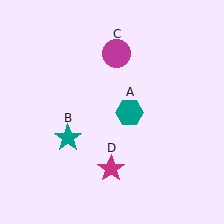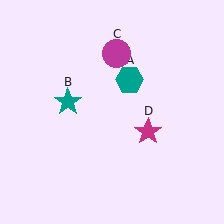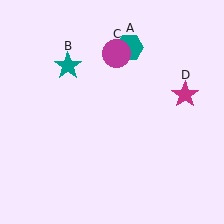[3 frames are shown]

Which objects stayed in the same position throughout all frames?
Magenta circle (object C) remained stationary.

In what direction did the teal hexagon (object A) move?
The teal hexagon (object A) moved up.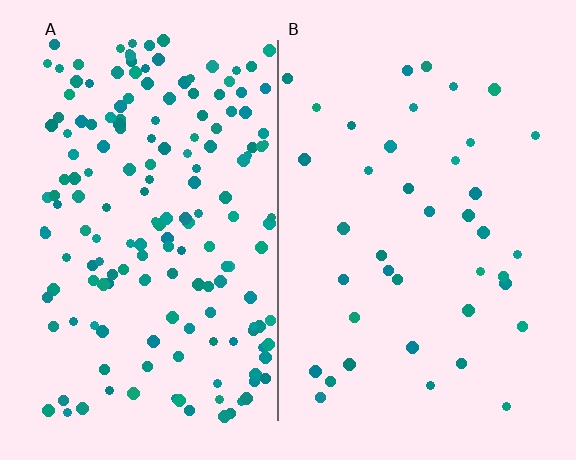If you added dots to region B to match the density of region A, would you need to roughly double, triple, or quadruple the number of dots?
Approximately quadruple.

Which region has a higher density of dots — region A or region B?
A (the left).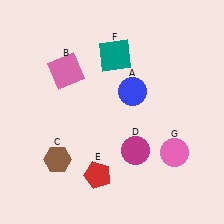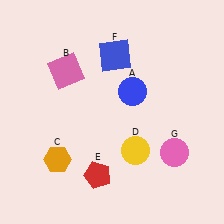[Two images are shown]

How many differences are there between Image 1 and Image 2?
There are 3 differences between the two images.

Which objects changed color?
C changed from brown to orange. D changed from magenta to yellow. F changed from teal to blue.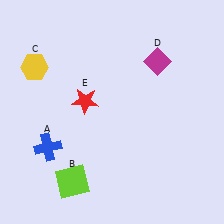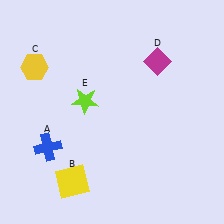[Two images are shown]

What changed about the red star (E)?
In Image 1, E is red. In Image 2, it changed to lime.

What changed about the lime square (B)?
In Image 1, B is lime. In Image 2, it changed to yellow.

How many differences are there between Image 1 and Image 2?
There are 2 differences between the two images.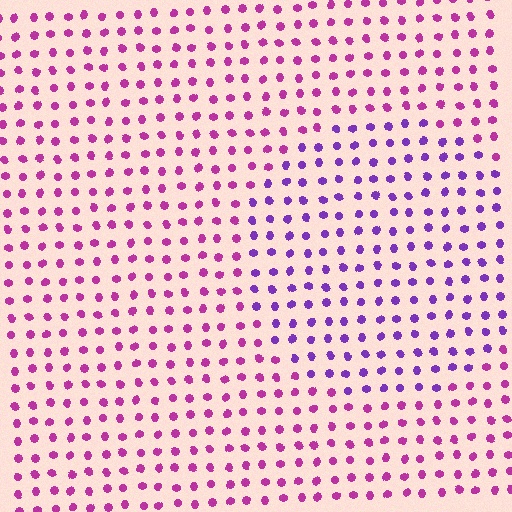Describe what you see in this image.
The image is filled with small magenta elements in a uniform arrangement. A circle-shaped region is visible where the elements are tinted to a slightly different hue, forming a subtle color boundary.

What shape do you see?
I see a circle.